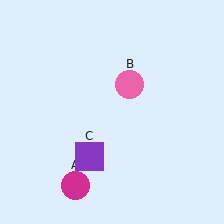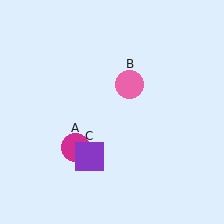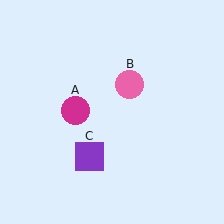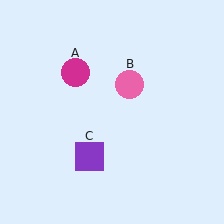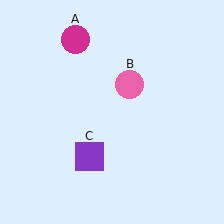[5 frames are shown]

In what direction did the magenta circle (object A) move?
The magenta circle (object A) moved up.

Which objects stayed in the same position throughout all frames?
Pink circle (object B) and purple square (object C) remained stationary.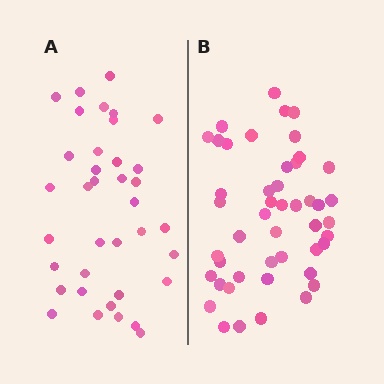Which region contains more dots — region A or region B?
Region B (the right region) has more dots.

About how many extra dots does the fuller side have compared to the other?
Region B has roughly 10 or so more dots than region A.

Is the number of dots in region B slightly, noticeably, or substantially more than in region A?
Region B has noticeably more, but not dramatically so. The ratio is roughly 1.3 to 1.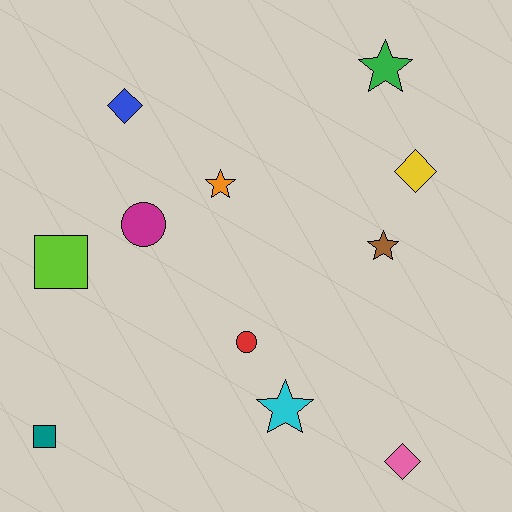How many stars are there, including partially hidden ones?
There are 4 stars.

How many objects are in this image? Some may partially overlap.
There are 11 objects.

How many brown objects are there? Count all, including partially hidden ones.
There is 1 brown object.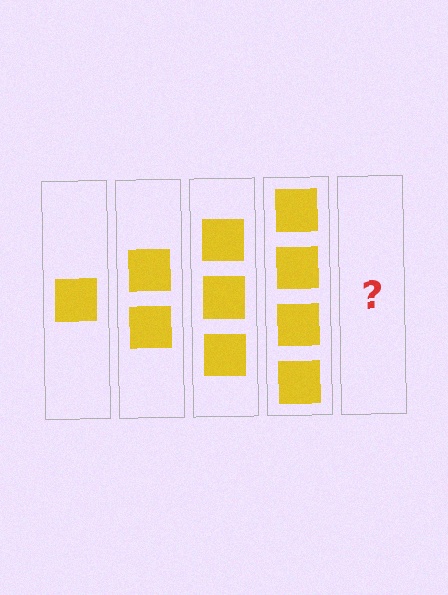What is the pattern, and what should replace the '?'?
The pattern is that each step adds one more square. The '?' should be 5 squares.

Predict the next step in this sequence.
The next step is 5 squares.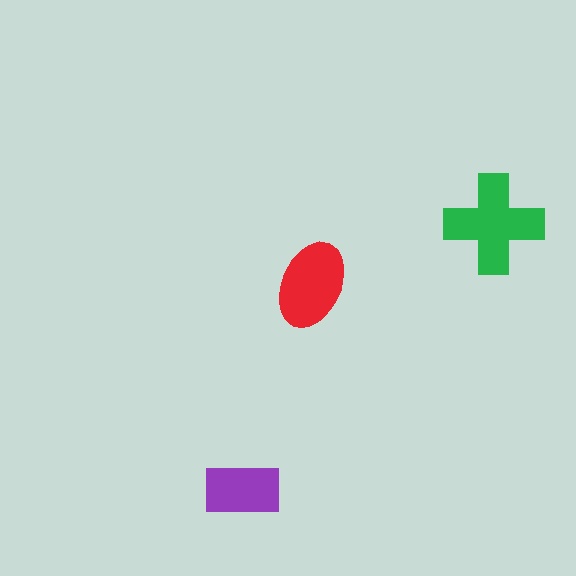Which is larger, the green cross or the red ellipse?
The green cross.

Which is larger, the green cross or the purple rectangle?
The green cross.